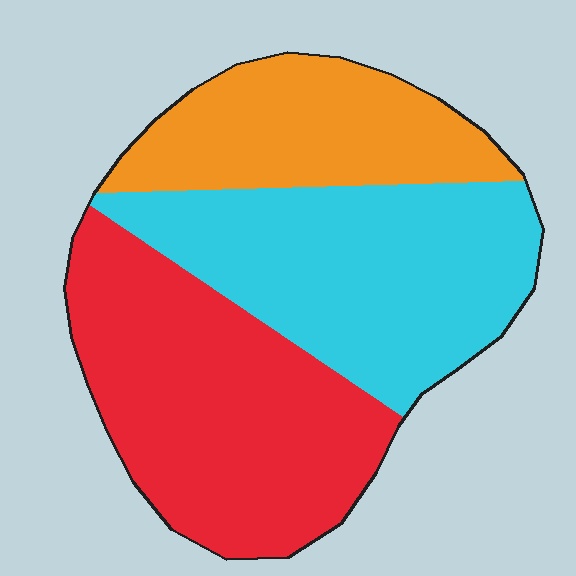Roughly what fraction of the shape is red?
Red covers 40% of the shape.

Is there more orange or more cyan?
Cyan.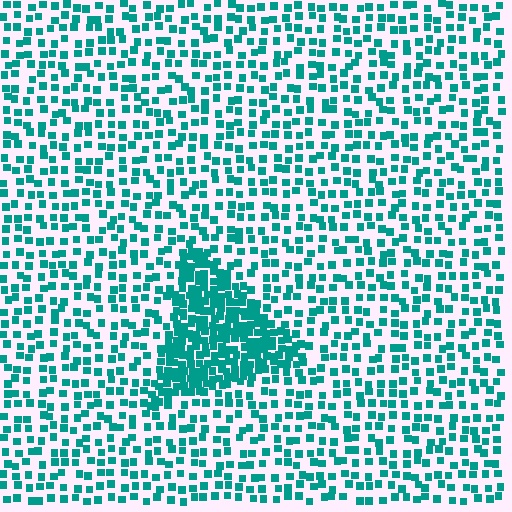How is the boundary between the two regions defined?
The boundary is defined by a change in element density (approximately 2.5x ratio). All elements are the same color, size, and shape.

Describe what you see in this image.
The image contains small teal elements arranged at two different densities. A triangle-shaped region is visible where the elements are more densely packed than the surrounding area.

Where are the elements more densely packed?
The elements are more densely packed inside the triangle boundary.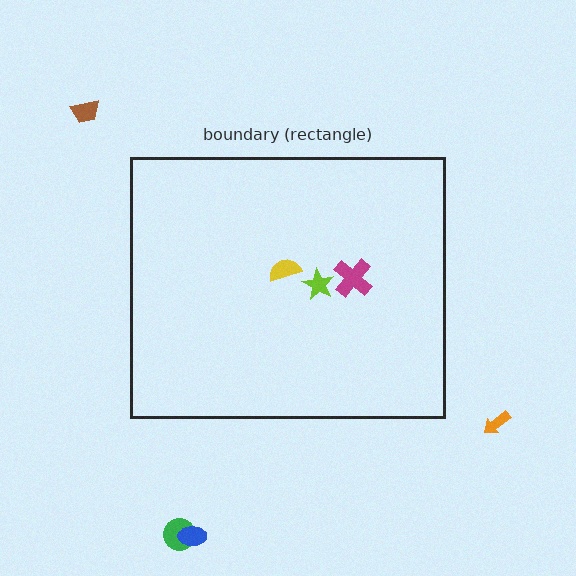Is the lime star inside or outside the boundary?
Inside.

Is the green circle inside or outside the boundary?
Outside.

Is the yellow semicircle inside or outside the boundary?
Inside.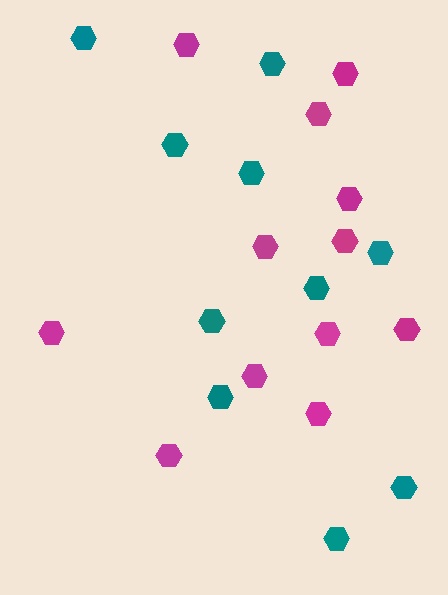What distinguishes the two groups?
There are 2 groups: one group of magenta hexagons (12) and one group of teal hexagons (10).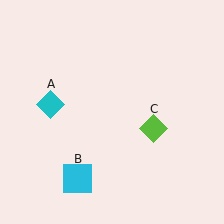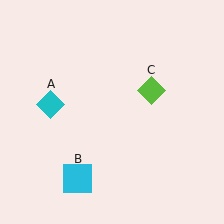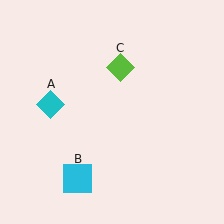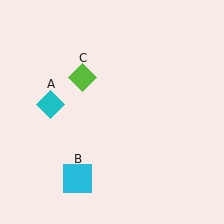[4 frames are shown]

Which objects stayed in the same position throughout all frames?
Cyan diamond (object A) and cyan square (object B) remained stationary.